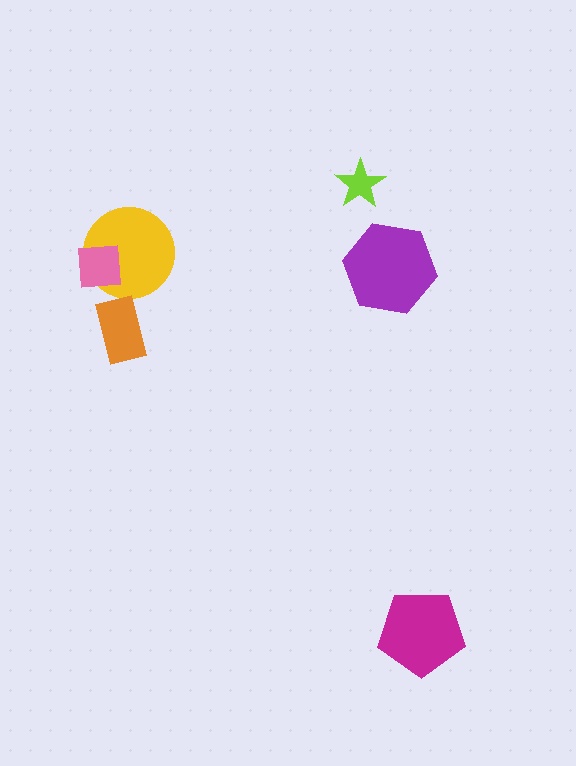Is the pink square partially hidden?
No, no other shape covers it.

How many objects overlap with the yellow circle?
1 object overlaps with the yellow circle.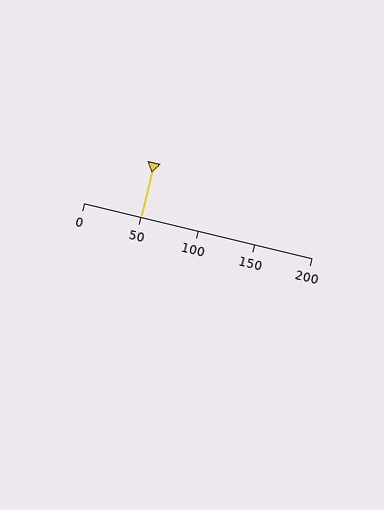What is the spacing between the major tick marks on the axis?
The major ticks are spaced 50 apart.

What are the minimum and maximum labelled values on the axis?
The axis runs from 0 to 200.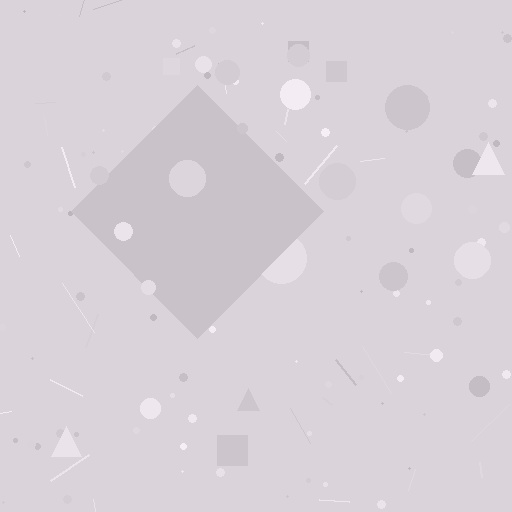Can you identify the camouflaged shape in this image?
The camouflaged shape is a diamond.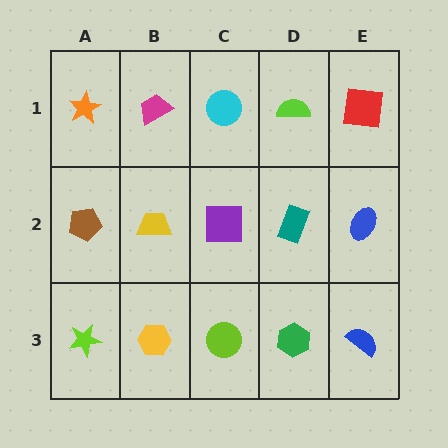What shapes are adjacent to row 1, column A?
A brown pentagon (row 2, column A), a magenta trapezoid (row 1, column B).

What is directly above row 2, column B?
A magenta trapezoid.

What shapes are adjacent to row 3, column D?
A teal rectangle (row 2, column D), a lime circle (row 3, column C), a blue semicircle (row 3, column E).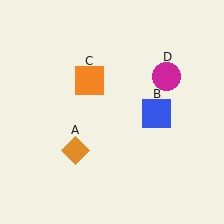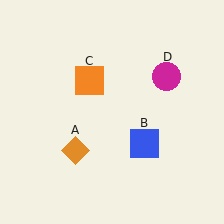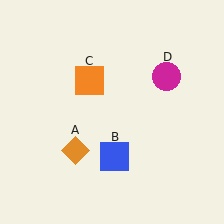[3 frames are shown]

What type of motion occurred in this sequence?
The blue square (object B) rotated clockwise around the center of the scene.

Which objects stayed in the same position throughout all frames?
Orange diamond (object A) and orange square (object C) and magenta circle (object D) remained stationary.